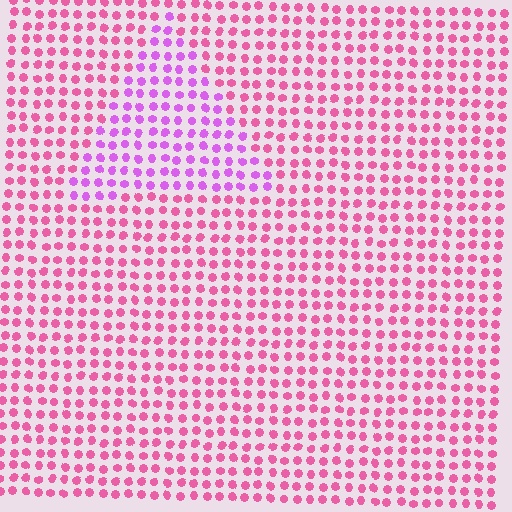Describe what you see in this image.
The image is filled with small pink elements in a uniform arrangement. A triangle-shaped region is visible where the elements are tinted to a slightly different hue, forming a subtle color boundary.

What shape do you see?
I see a triangle.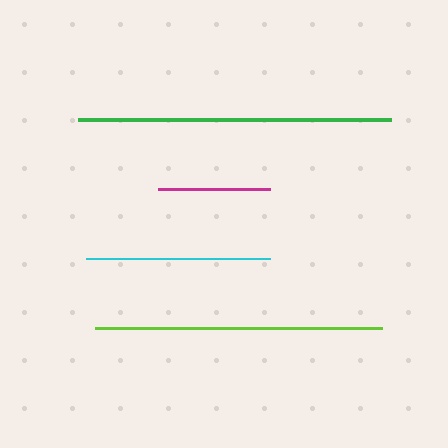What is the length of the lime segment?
The lime segment is approximately 287 pixels long.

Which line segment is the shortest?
The magenta line is the shortest at approximately 112 pixels.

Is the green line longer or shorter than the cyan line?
The green line is longer than the cyan line.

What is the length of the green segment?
The green segment is approximately 314 pixels long.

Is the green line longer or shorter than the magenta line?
The green line is longer than the magenta line.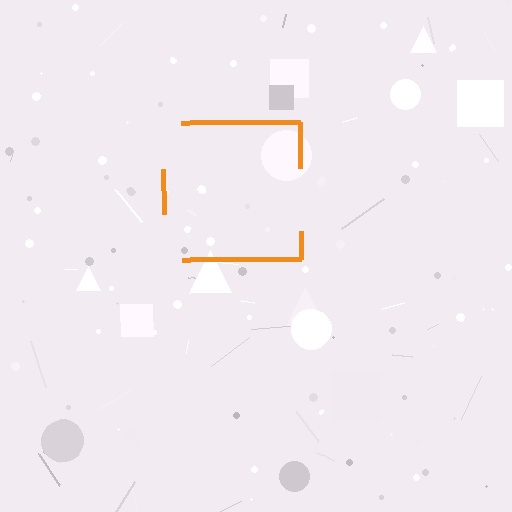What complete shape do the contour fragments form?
The contour fragments form a square.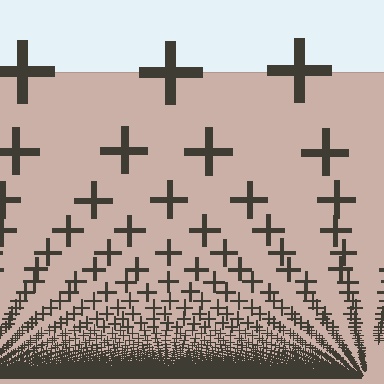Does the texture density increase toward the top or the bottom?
Density increases toward the bottom.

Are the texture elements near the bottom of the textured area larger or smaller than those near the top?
Smaller. The gradient is inverted — elements near the bottom are smaller and denser.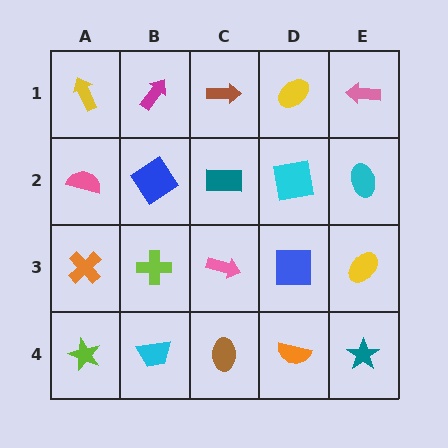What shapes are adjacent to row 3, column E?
A cyan ellipse (row 2, column E), a teal star (row 4, column E), a blue square (row 3, column D).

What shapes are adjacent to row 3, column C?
A teal rectangle (row 2, column C), a brown ellipse (row 4, column C), a lime cross (row 3, column B), a blue square (row 3, column D).